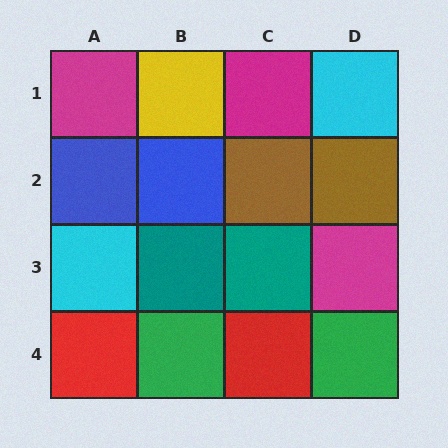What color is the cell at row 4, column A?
Red.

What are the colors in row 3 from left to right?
Cyan, teal, teal, magenta.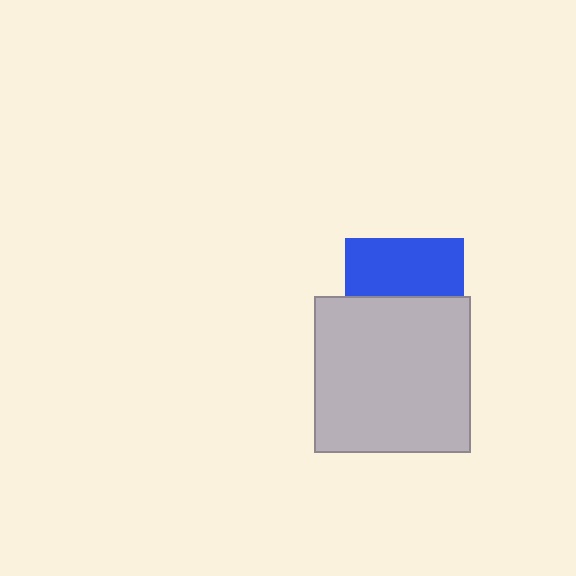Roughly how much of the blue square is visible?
About half of it is visible (roughly 48%).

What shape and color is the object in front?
The object in front is a light gray square.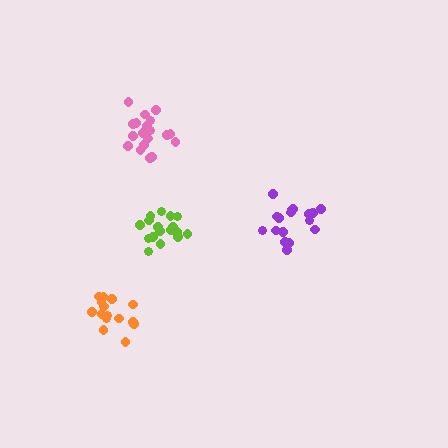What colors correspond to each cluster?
The clusters are colored: orange, purple, lime, pink.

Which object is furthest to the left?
The orange cluster is leftmost.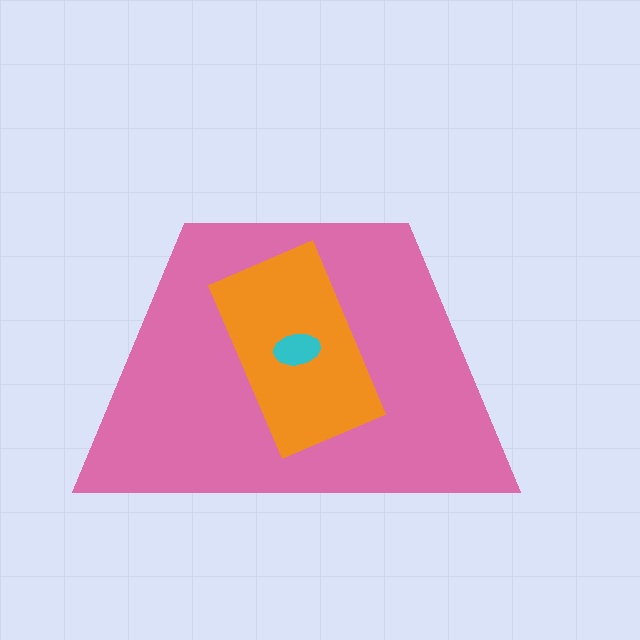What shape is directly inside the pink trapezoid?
The orange rectangle.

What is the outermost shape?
The pink trapezoid.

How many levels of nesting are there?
3.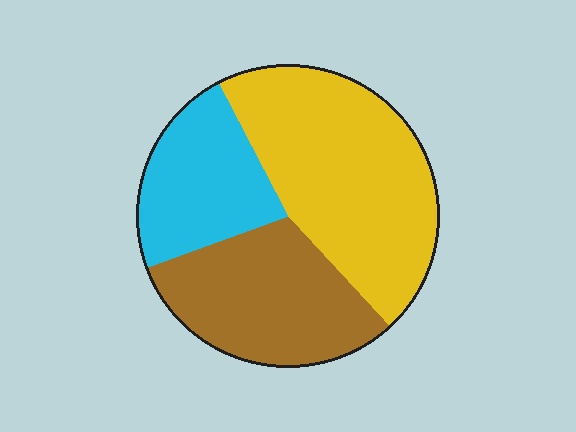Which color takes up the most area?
Yellow, at roughly 45%.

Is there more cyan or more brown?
Brown.